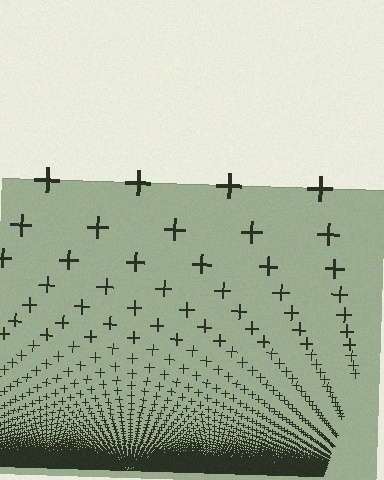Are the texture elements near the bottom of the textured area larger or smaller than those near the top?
Smaller. The gradient is inverted — elements near the bottom are smaller and denser.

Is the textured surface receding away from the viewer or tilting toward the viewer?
The surface appears to tilt toward the viewer. Texture elements get larger and sparser toward the top.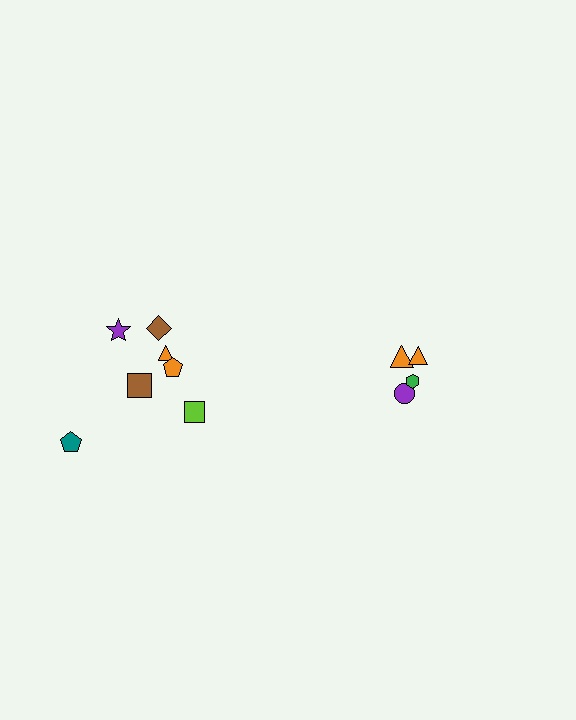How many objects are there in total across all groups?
There are 11 objects.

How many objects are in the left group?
There are 7 objects.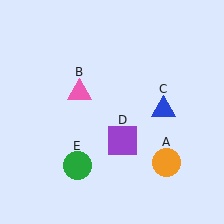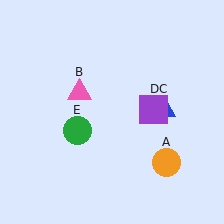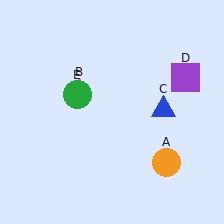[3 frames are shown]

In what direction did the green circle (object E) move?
The green circle (object E) moved up.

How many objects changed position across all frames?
2 objects changed position: purple square (object D), green circle (object E).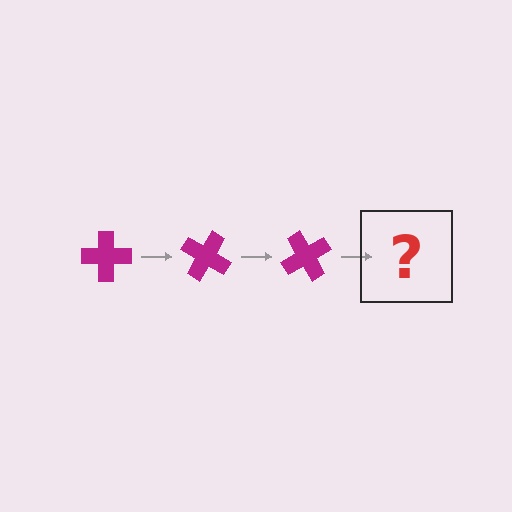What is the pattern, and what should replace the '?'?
The pattern is that the cross rotates 30 degrees each step. The '?' should be a magenta cross rotated 90 degrees.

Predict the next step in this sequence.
The next step is a magenta cross rotated 90 degrees.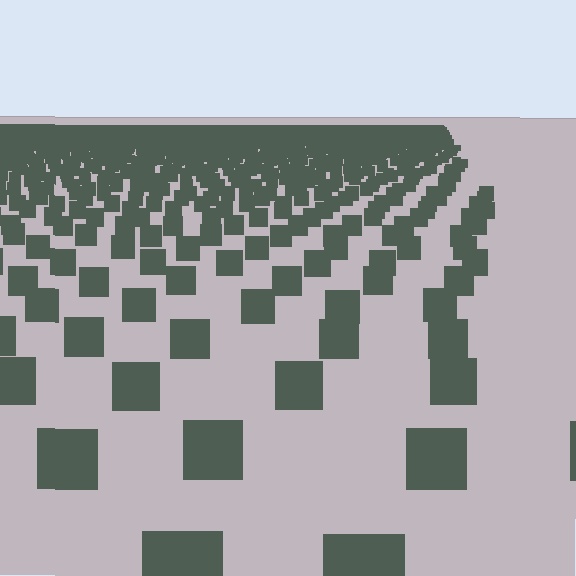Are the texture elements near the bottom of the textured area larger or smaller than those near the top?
Larger. Near the bottom, elements are closer to the viewer and appear at a bigger on-screen size.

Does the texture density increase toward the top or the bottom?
Density increases toward the top.